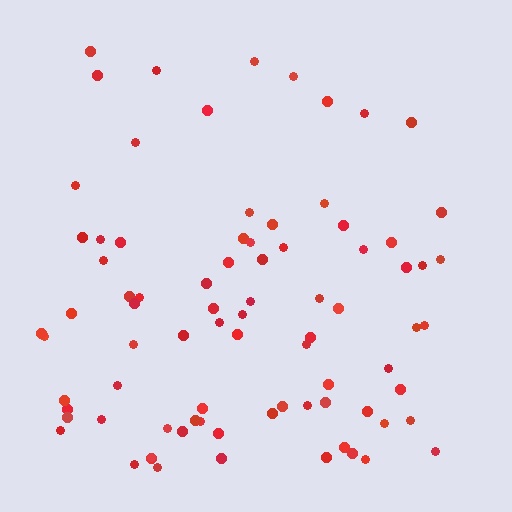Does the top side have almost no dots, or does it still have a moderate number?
Still a moderate number, just noticeably fewer than the bottom.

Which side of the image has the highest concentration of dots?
The bottom.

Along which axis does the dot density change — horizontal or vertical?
Vertical.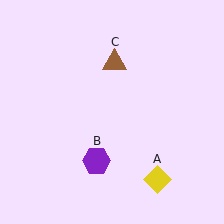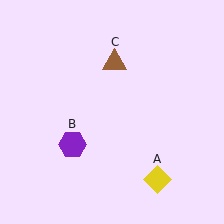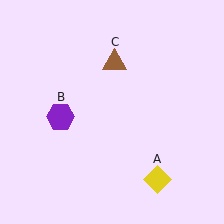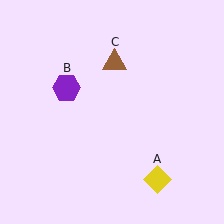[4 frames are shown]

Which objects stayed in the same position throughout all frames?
Yellow diamond (object A) and brown triangle (object C) remained stationary.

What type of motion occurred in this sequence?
The purple hexagon (object B) rotated clockwise around the center of the scene.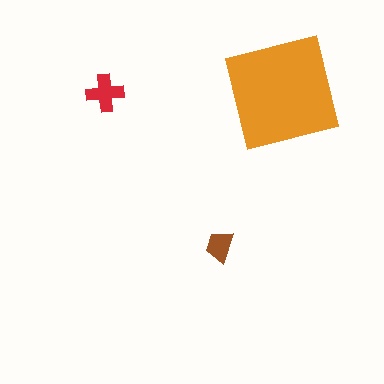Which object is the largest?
The orange square.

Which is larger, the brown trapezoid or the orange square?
The orange square.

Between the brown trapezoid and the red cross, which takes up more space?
The red cross.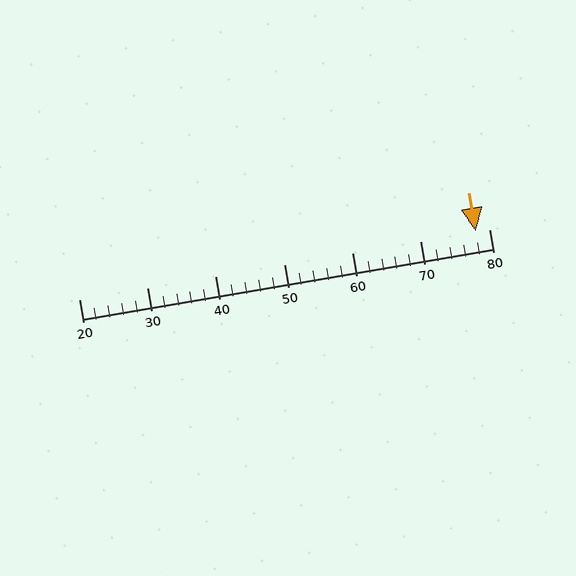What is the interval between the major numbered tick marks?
The major tick marks are spaced 10 units apart.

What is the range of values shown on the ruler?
The ruler shows values from 20 to 80.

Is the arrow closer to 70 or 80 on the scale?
The arrow is closer to 80.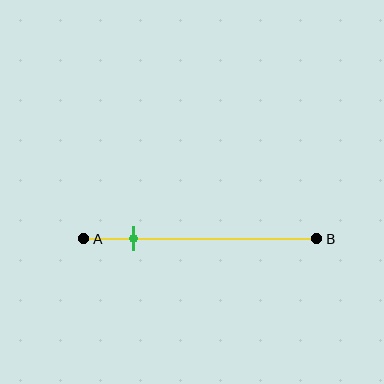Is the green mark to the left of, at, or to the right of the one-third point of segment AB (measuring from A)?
The green mark is to the left of the one-third point of segment AB.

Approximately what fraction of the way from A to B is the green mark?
The green mark is approximately 20% of the way from A to B.